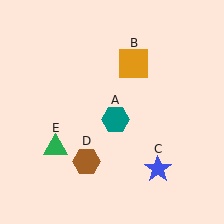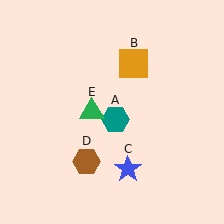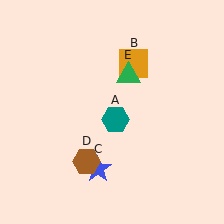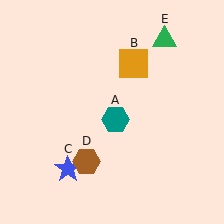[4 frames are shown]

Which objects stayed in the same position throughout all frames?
Teal hexagon (object A) and orange square (object B) and brown hexagon (object D) remained stationary.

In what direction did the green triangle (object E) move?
The green triangle (object E) moved up and to the right.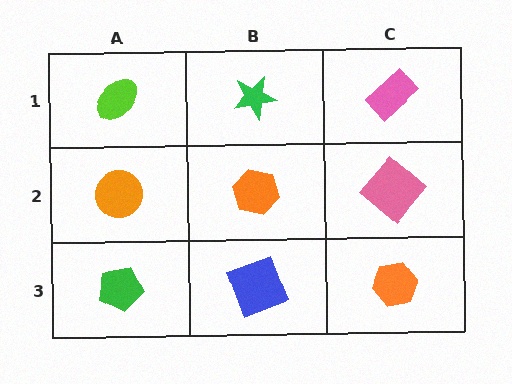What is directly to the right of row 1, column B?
A pink rectangle.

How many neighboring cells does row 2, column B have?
4.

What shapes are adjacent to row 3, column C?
A pink diamond (row 2, column C), a blue square (row 3, column B).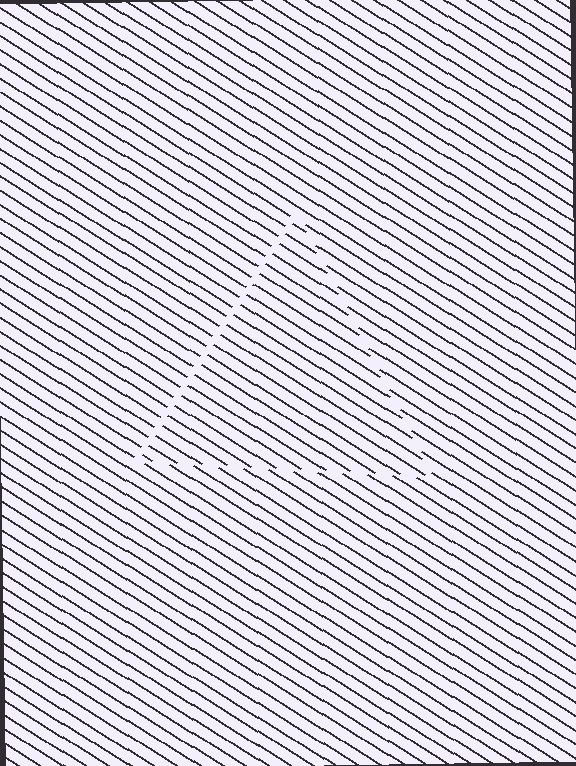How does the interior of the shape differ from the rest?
The interior of the shape contains the same grating, shifted by half a period — the contour is defined by the phase discontinuity where line-ends from the inner and outer gratings abut.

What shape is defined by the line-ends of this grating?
An illusory triangle. The interior of the shape contains the same grating, shifted by half a period — the contour is defined by the phase discontinuity where line-ends from the inner and outer gratings abut.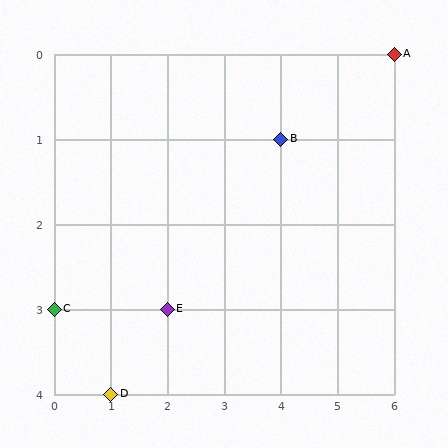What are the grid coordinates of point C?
Point C is at grid coordinates (0, 3).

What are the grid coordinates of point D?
Point D is at grid coordinates (1, 4).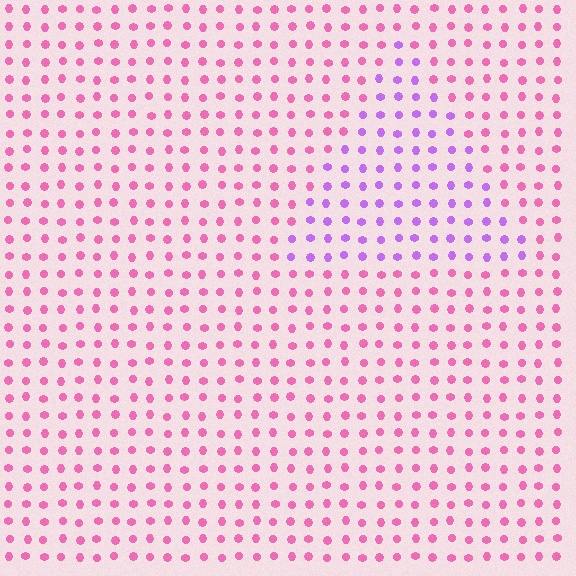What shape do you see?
I see a triangle.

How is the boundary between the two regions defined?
The boundary is defined purely by a slight shift in hue (about 46 degrees). Spacing, size, and orientation are identical on both sides.